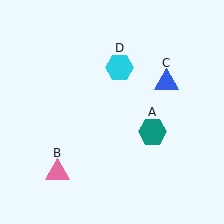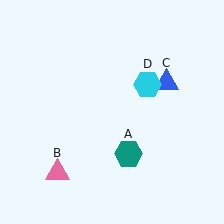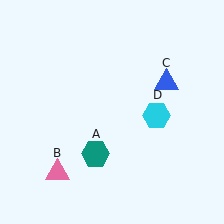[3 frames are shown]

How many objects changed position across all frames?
2 objects changed position: teal hexagon (object A), cyan hexagon (object D).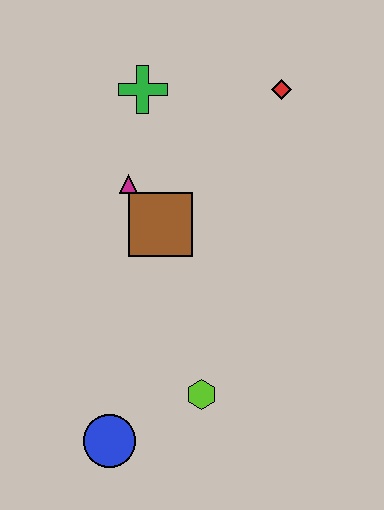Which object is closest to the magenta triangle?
The brown square is closest to the magenta triangle.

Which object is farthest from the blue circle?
The red diamond is farthest from the blue circle.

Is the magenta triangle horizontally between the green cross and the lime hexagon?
No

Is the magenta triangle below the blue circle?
No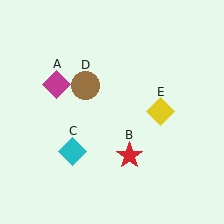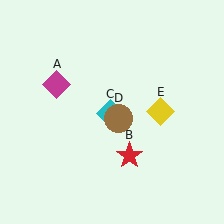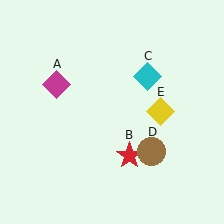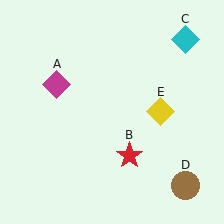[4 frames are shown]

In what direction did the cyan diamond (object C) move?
The cyan diamond (object C) moved up and to the right.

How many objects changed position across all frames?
2 objects changed position: cyan diamond (object C), brown circle (object D).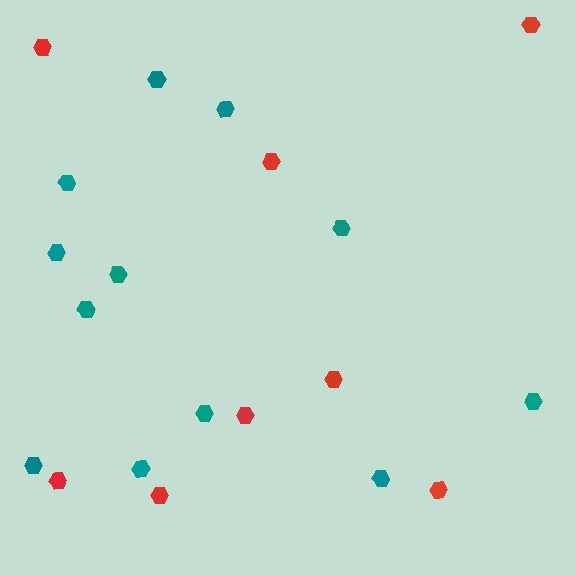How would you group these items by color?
There are 2 groups: one group of teal hexagons (12) and one group of red hexagons (8).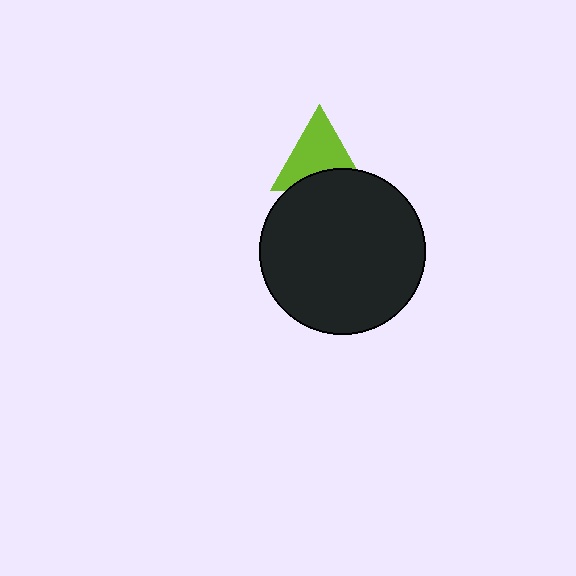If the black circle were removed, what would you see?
You would see the complete lime triangle.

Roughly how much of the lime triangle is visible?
Most of it is visible (roughly 68%).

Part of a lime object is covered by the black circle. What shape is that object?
It is a triangle.